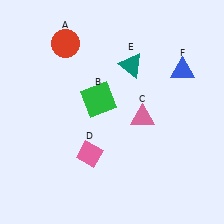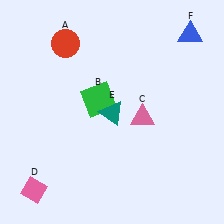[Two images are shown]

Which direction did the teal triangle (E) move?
The teal triangle (E) moved down.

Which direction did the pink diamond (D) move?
The pink diamond (D) moved left.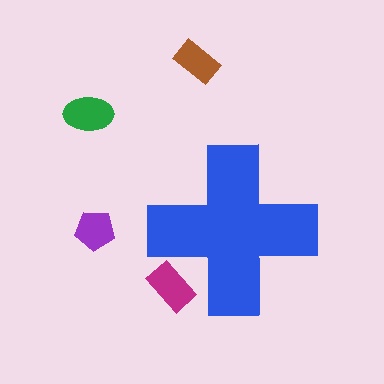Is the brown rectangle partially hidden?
No, the brown rectangle is fully visible.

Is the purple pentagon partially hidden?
No, the purple pentagon is fully visible.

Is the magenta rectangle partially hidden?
Yes, the magenta rectangle is partially hidden behind the blue cross.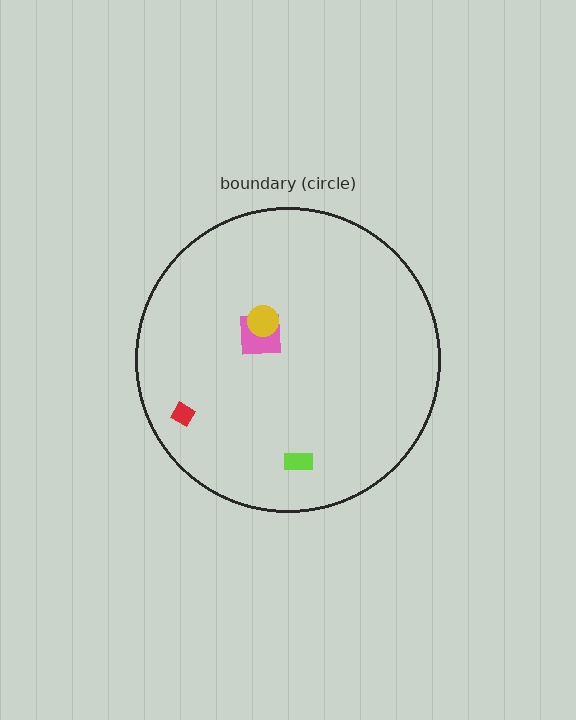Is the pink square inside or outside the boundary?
Inside.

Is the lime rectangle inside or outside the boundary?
Inside.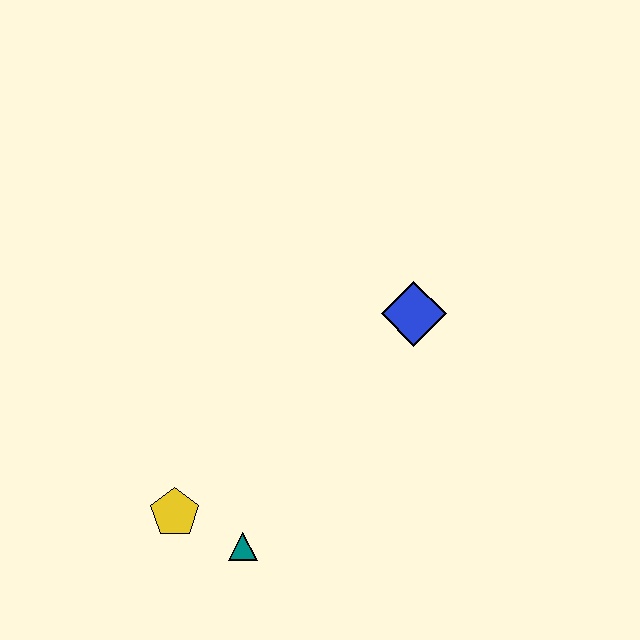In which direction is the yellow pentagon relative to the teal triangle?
The yellow pentagon is to the left of the teal triangle.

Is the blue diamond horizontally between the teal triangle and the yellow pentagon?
No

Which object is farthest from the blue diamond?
The yellow pentagon is farthest from the blue diamond.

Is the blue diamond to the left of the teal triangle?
No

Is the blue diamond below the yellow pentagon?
No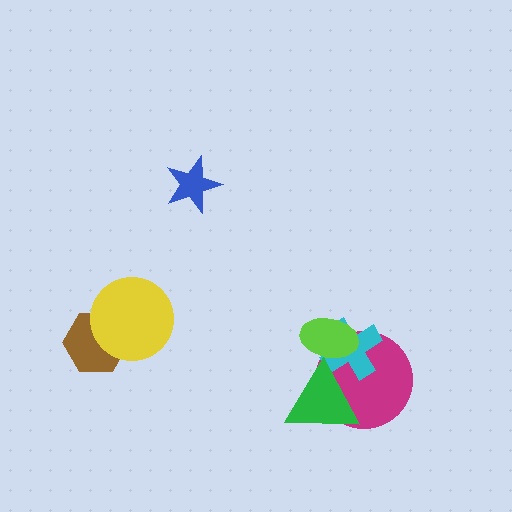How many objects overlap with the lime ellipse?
3 objects overlap with the lime ellipse.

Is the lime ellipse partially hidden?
Yes, it is partially covered by another shape.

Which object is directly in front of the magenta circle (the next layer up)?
The cyan cross is directly in front of the magenta circle.